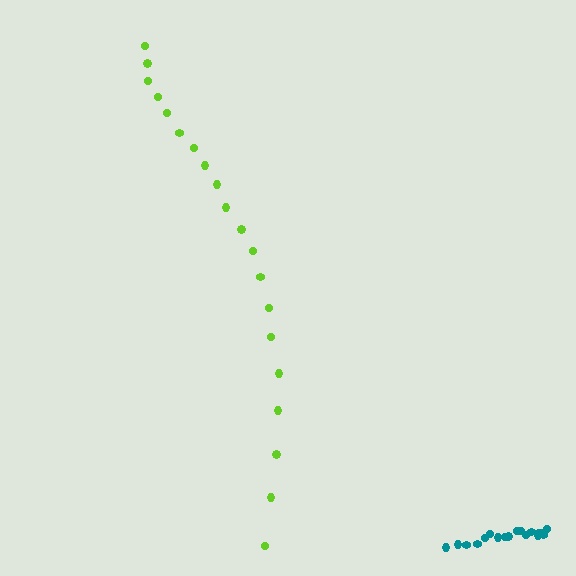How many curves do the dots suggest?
There are 2 distinct paths.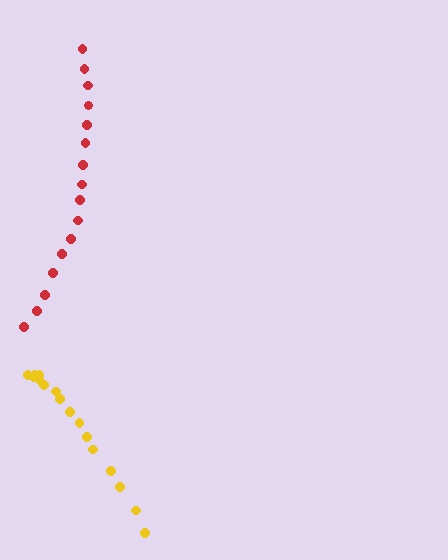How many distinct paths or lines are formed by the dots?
There are 2 distinct paths.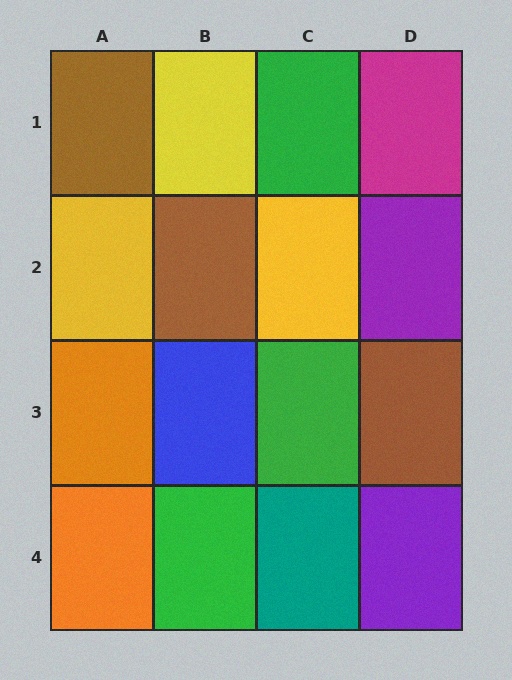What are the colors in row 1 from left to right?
Brown, yellow, green, magenta.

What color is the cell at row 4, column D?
Purple.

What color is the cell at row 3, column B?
Blue.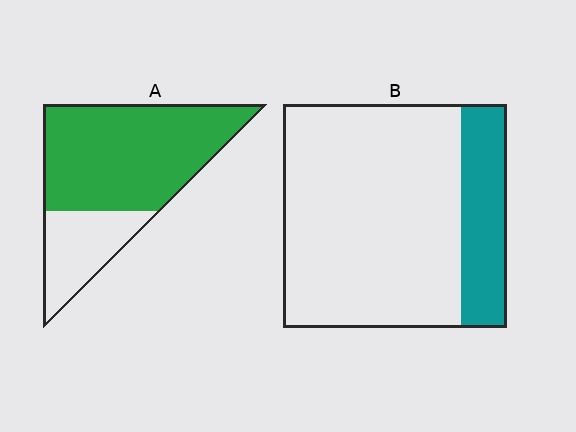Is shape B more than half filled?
No.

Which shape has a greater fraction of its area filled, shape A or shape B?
Shape A.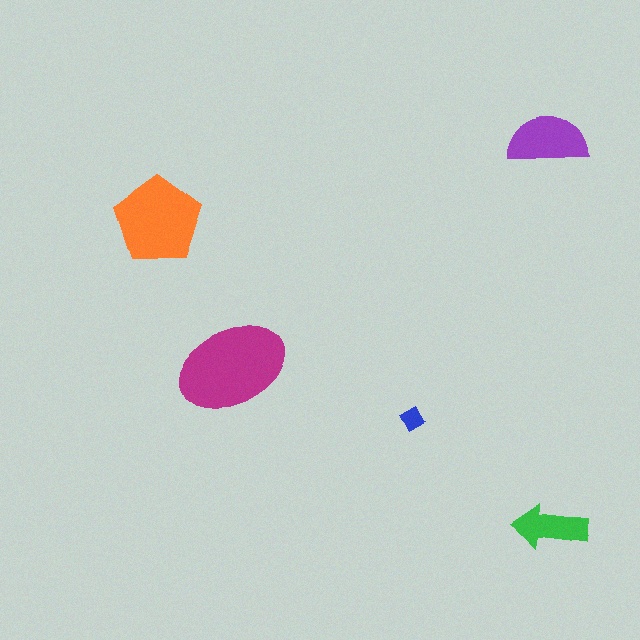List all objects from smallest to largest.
The blue diamond, the green arrow, the purple semicircle, the orange pentagon, the magenta ellipse.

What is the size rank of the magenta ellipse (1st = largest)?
1st.